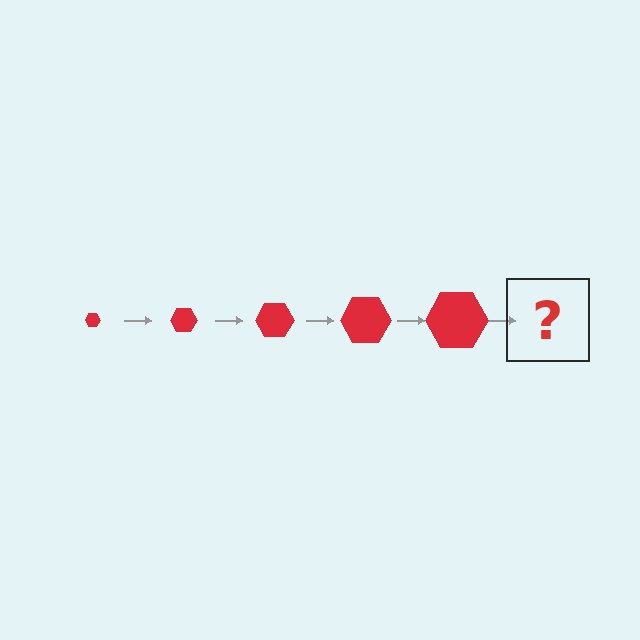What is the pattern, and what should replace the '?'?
The pattern is that the hexagon gets progressively larger each step. The '?' should be a red hexagon, larger than the previous one.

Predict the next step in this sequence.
The next step is a red hexagon, larger than the previous one.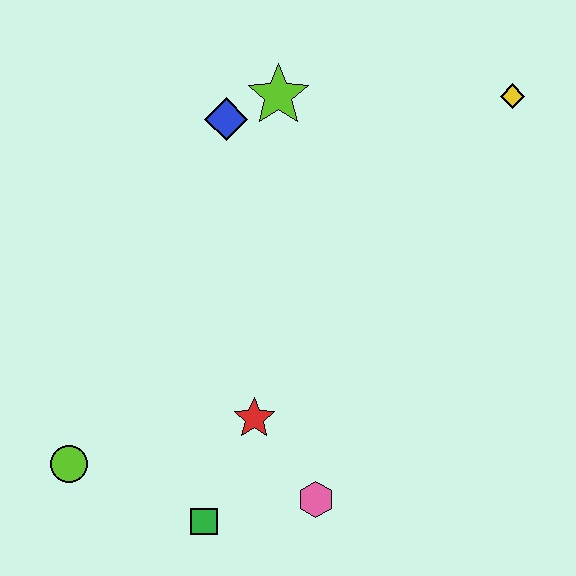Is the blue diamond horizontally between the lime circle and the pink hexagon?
Yes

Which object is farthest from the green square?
The yellow diamond is farthest from the green square.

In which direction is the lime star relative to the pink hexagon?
The lime star is above the pink hexagon.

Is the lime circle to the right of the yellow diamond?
No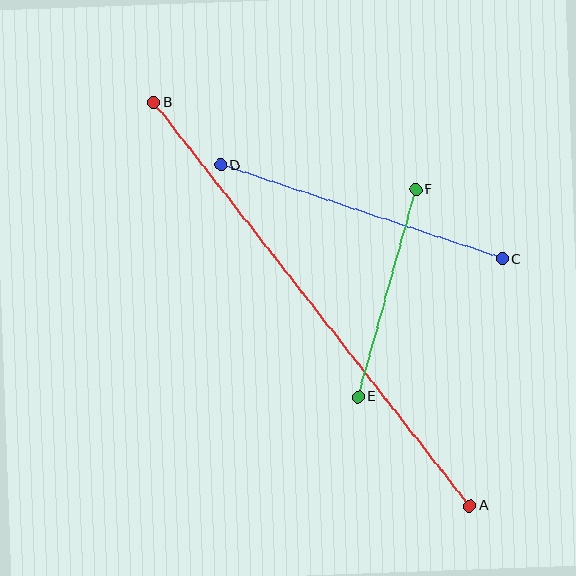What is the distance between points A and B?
The distance is approximately 512 pixels.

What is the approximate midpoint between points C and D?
The midpoint is at approximately (361, 212) pixels.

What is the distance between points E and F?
The distance is approximately 215 pixels.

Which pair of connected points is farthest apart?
Points A and B are farthest apart.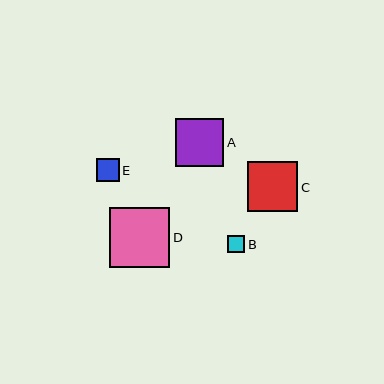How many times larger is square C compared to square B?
Square C is approximately 2.9 times the size of square B.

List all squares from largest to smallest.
From largest to smallest: D, C, A, E, B.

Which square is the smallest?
Square B is the smallest with a size of approximately 17 pixels.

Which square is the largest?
Square D is the largest with a size of approximately 60 pixels.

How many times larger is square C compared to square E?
Square C is approximately 2.2 times the size of square E.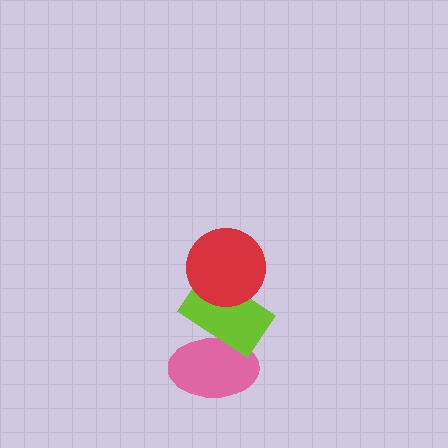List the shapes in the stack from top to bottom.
From top to bottom: the red circle, the lime rectangle, the pink ellipse.